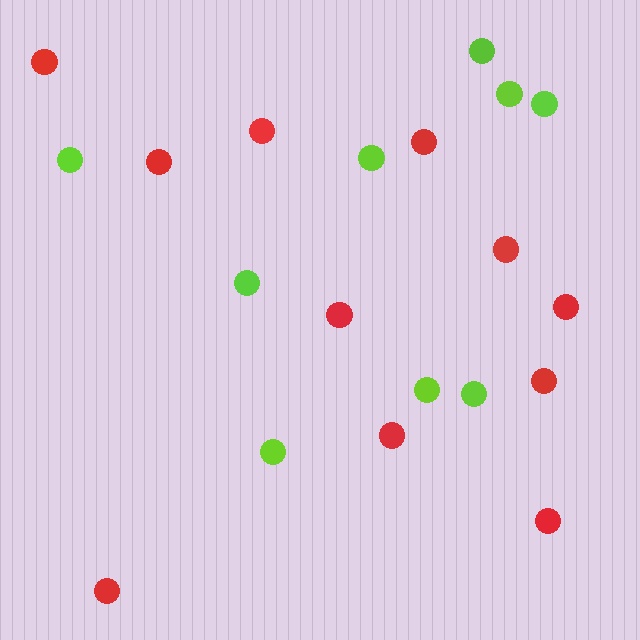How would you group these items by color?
There are 2 groups: one group of lime circles (9) and one group of red circles (11).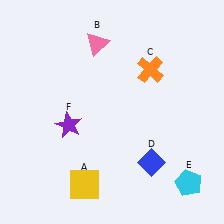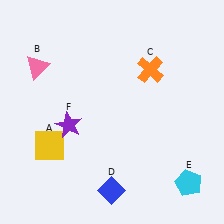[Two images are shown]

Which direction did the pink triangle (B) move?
The pink triangle (B) moved left.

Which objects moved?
The objects that moved are: the yellow square (A), the pink triangle (B), the blue diamond (D).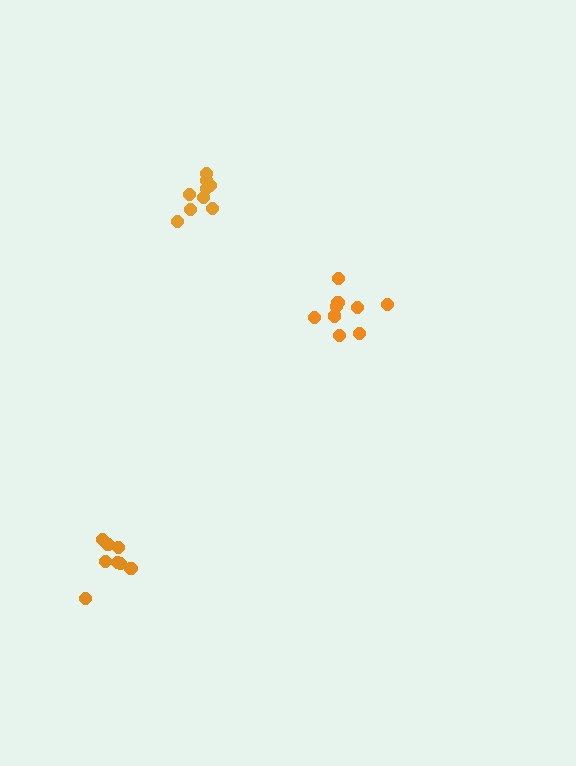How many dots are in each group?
Group 1: 8 dots, Group 2: 9 dots, Group 3: 9 dots (26 total).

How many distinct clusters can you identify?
There are 3 distinct clusters.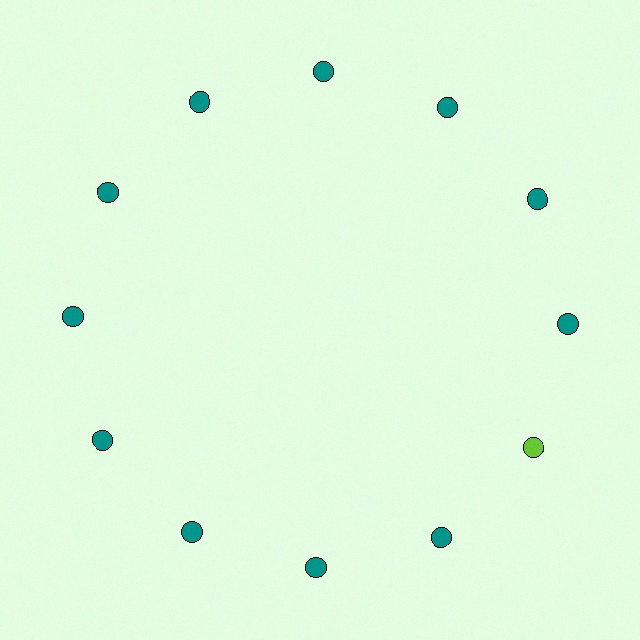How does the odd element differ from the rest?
It has a different color: lime instead of teal.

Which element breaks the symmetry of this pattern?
The lime circle at roughly the 4 o'clock position breaks the symmetry. All other shapes are teal circles.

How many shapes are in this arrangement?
There are 12 shapes arranged in a ring pattern.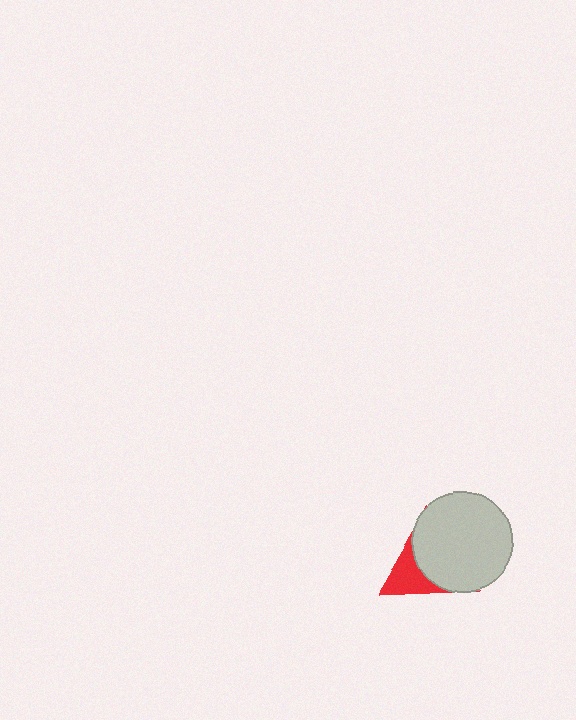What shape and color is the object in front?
The object in front is a light gray circle.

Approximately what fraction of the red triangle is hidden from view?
Roughly 65% of the red triangle is hidden behind the light gray circle.